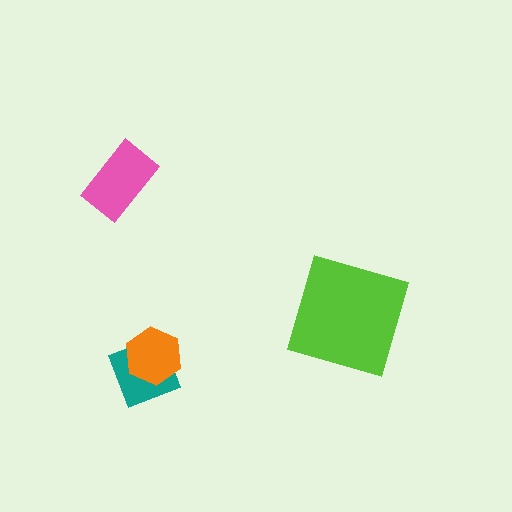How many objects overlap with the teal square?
1 object overlaps with the teal square.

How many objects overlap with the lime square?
0 objects overlap with the lime square.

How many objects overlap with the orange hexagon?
1 object overlaps with the orange hexagon.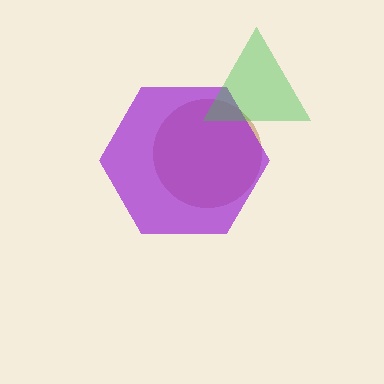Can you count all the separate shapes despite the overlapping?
Yes, there are 3 separate shapes.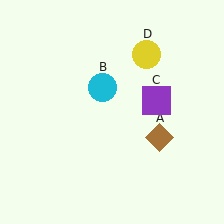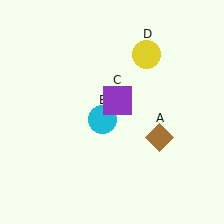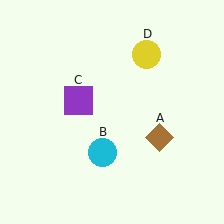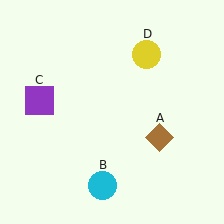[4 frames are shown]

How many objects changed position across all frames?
2 objects changed position: cyan circle (object B), purple square (object C).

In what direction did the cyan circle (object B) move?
The cyan circle (object B) moved down.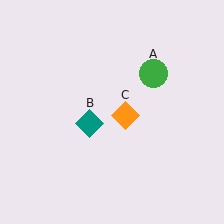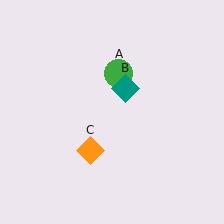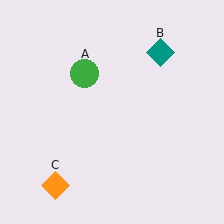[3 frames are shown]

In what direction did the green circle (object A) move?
The green circle (object A) moved left.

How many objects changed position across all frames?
3 objects changed position: green circle (object A), teal diamond (object B), orange diamond (object C).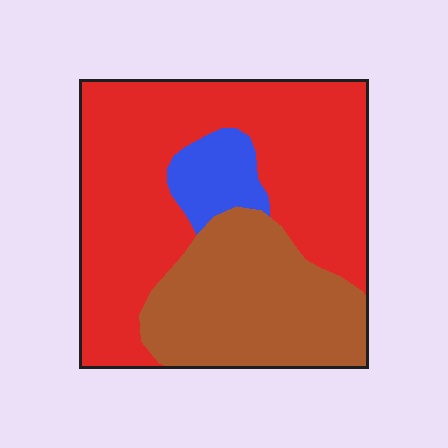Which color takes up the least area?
Blue, at roughly 10%.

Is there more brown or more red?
Red.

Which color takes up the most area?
Red, at roughly 60%.